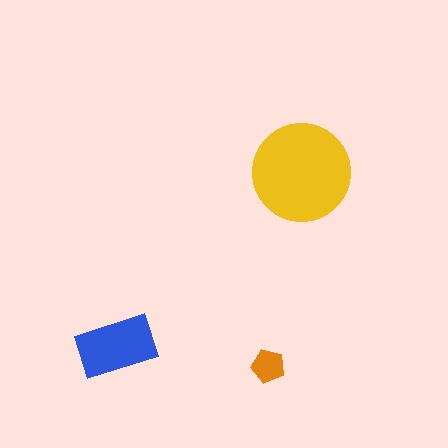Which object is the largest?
The yellow circle.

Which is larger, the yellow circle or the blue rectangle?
The yellow circle.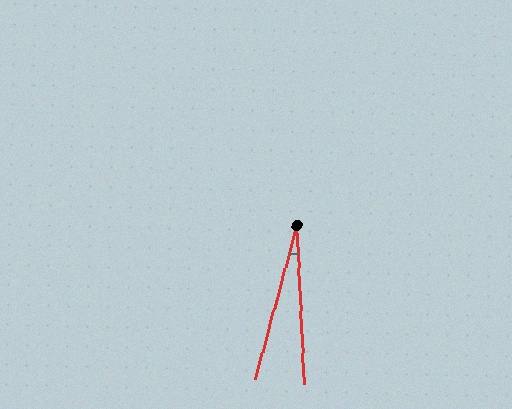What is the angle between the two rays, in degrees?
Approximately 18 degrees.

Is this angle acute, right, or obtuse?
It is acute.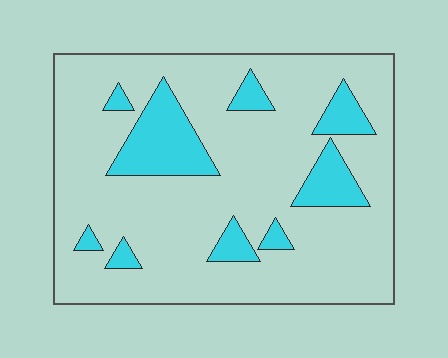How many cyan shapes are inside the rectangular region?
9.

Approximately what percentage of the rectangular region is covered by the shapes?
Approximately 20%.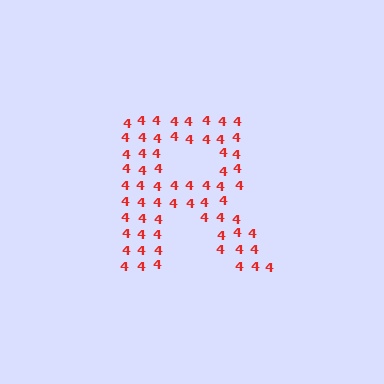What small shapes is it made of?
It is made of small digit 4's.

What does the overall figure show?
The overall figure shows the letter R.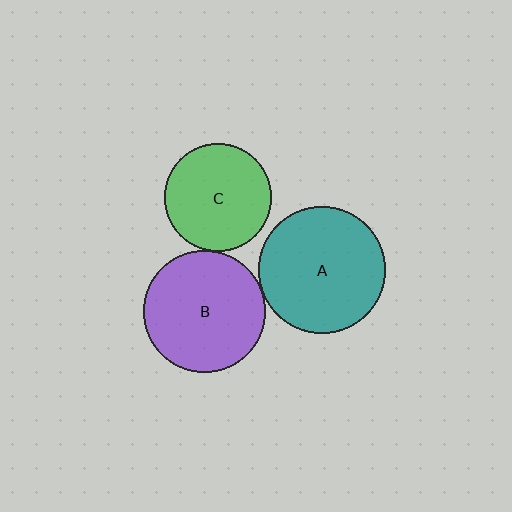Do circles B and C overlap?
Yes.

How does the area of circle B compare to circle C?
Approximately 1.3 times.